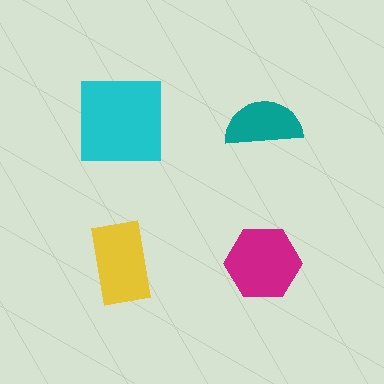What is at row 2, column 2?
A magenta hexagon.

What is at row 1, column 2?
A teal semicircle.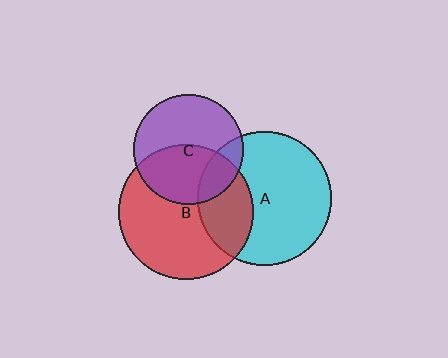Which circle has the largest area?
Circle B (red).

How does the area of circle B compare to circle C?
Approximately 1.5 times.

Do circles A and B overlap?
Yes.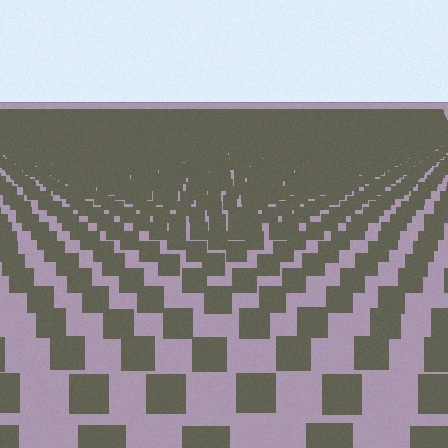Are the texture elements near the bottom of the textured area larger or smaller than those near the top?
Larger. Near the bottom, elements are closer to the viewer and appear at a bigger on-screen size.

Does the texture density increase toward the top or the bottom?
Density increases toward the top.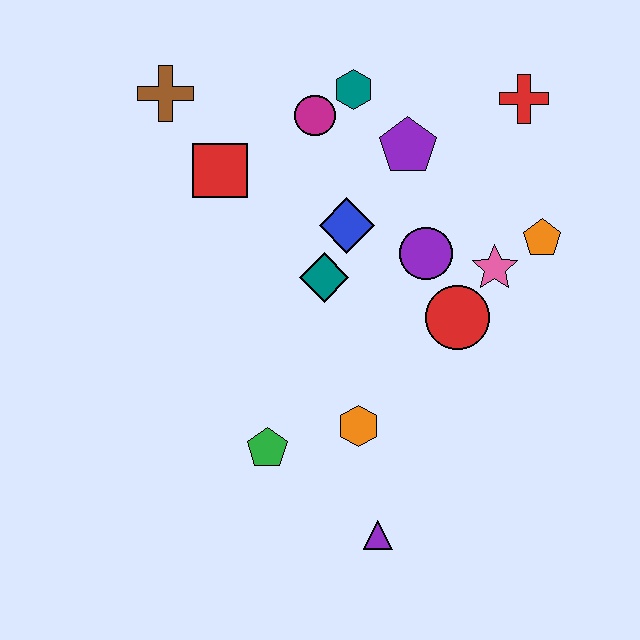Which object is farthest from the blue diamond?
The purple triangle is farthest from the blue diamond.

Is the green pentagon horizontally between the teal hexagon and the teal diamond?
No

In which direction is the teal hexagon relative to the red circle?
The teal hexagon is above the red circle.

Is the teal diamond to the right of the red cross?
No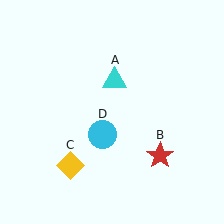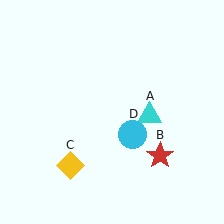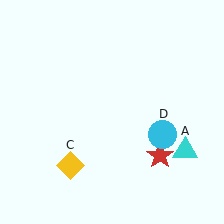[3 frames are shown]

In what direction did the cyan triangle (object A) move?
The cyan triangle (object A) moved down and to the right.